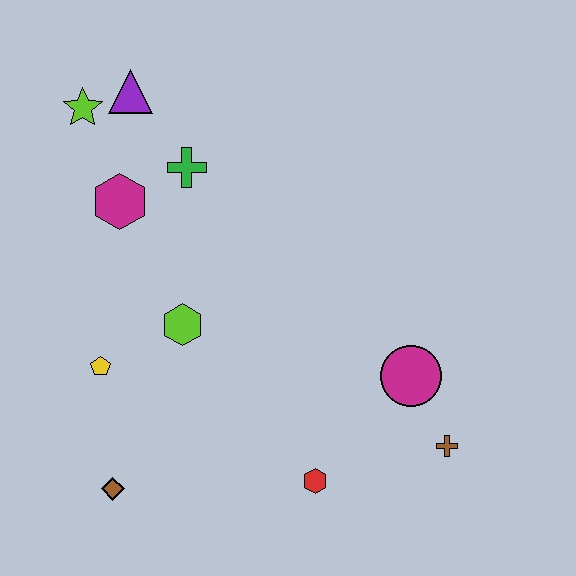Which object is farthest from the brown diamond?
The purple triangle is farthest from the brown diamond.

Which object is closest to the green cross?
The magenta hexagon is closest to the green cross.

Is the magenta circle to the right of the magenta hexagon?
Yes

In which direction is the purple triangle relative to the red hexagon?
The purple triangle is above the red hexagon.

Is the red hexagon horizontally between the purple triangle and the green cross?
No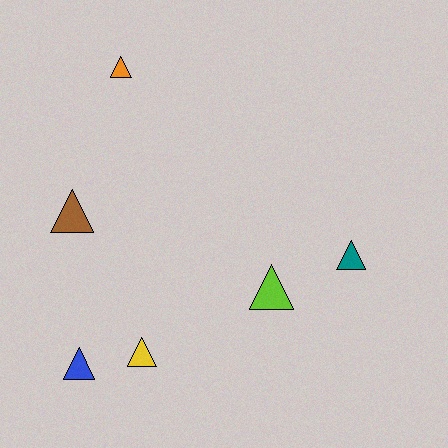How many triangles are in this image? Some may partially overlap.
There are 6 triangles.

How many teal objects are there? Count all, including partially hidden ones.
There is 1 teal object.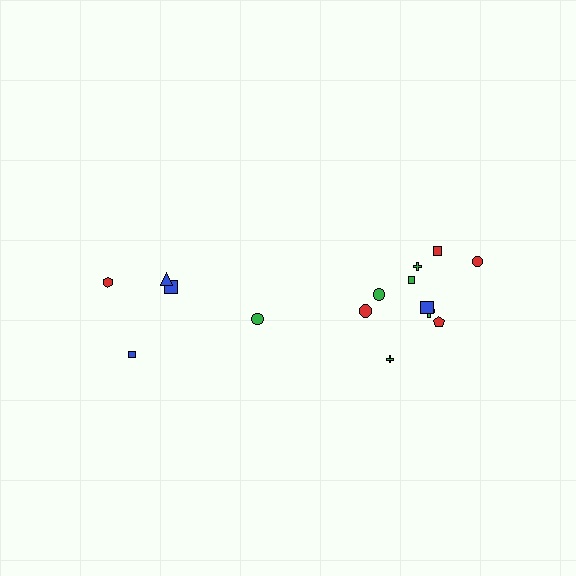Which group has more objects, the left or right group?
The right group.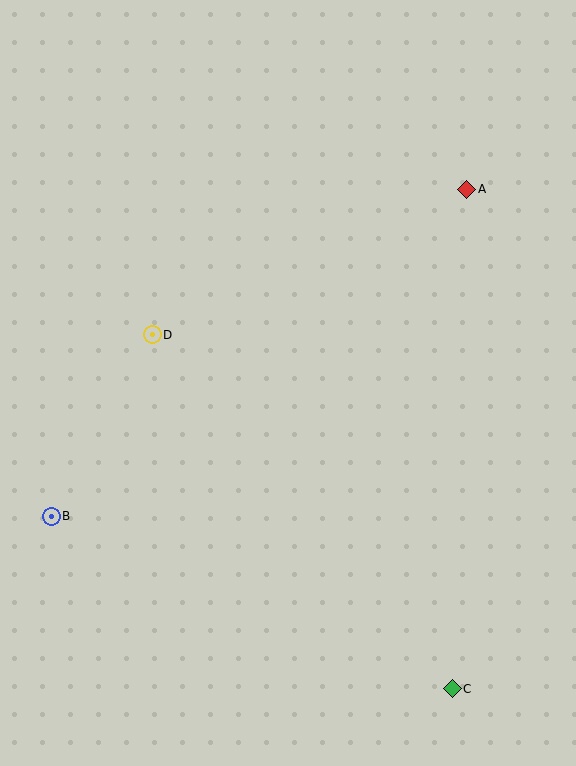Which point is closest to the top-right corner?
Point A is closest to the top-right corner.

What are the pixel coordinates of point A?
Point A is at (467, 189).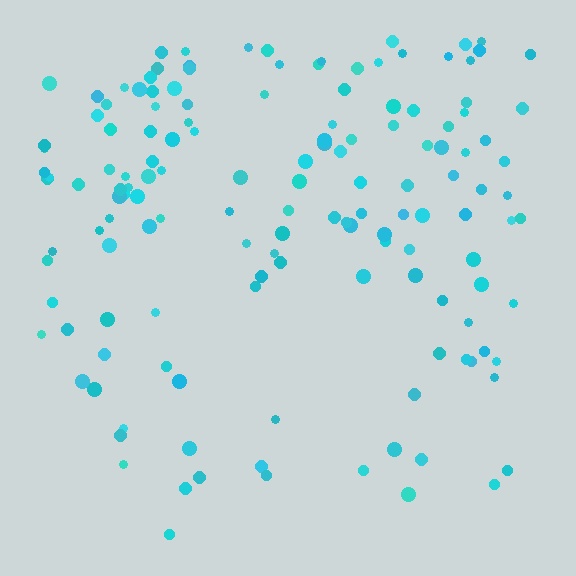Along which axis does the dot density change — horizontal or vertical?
Vertical.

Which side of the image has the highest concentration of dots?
The top.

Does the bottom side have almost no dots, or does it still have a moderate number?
Still a moderate number, just noticeably fewer than the top.